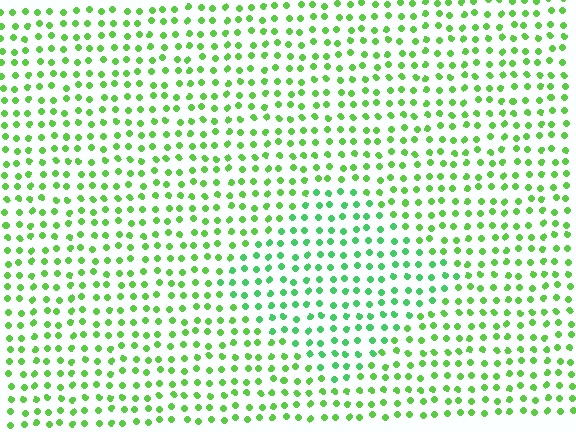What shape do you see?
I see a diamond.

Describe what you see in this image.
The image is filled with small lime elements in a uniform arrangement. A diamond-shaped region is visible where the elements are tinted to a slightly different hue, forming a subtle color boundary.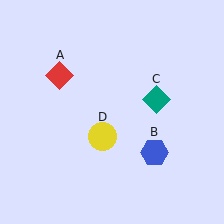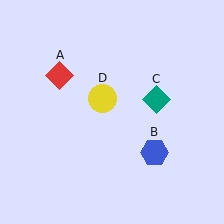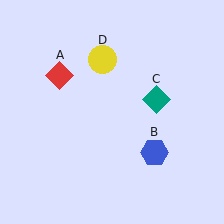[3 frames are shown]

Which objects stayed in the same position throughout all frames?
Red diamond (object A) and blue hexagon (object B) and teal diamond (object C) remained stationary.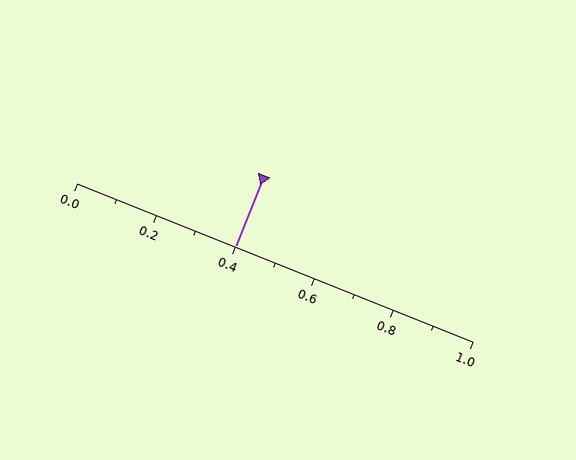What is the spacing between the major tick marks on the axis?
The major ticks are spaced 0.2 apart.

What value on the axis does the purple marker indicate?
The marker indicates approximately 0.4.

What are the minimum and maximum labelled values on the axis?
The axis runs from 0.0 to 1.0.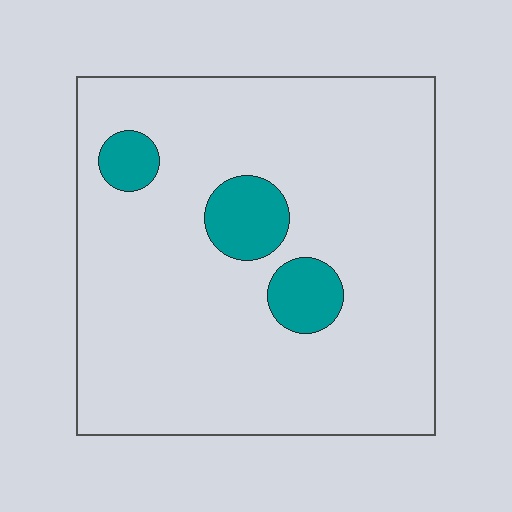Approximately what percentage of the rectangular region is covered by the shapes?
Approximately 10%.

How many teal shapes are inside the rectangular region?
3.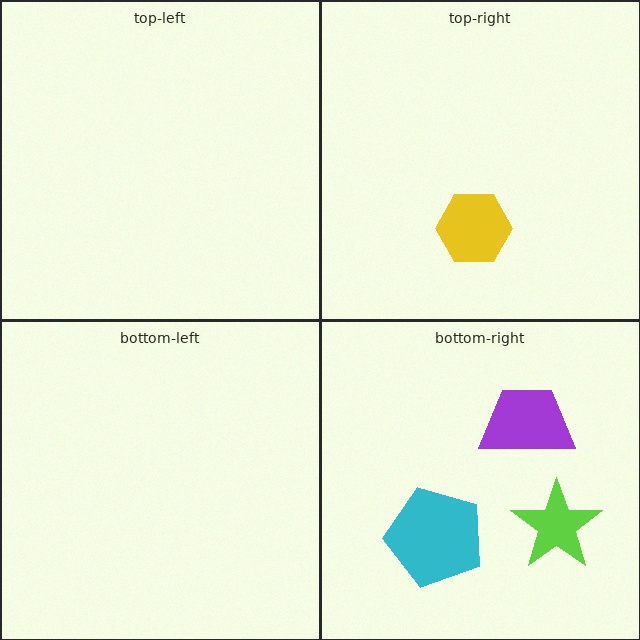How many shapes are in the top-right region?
1.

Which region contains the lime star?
The bottom-right region.